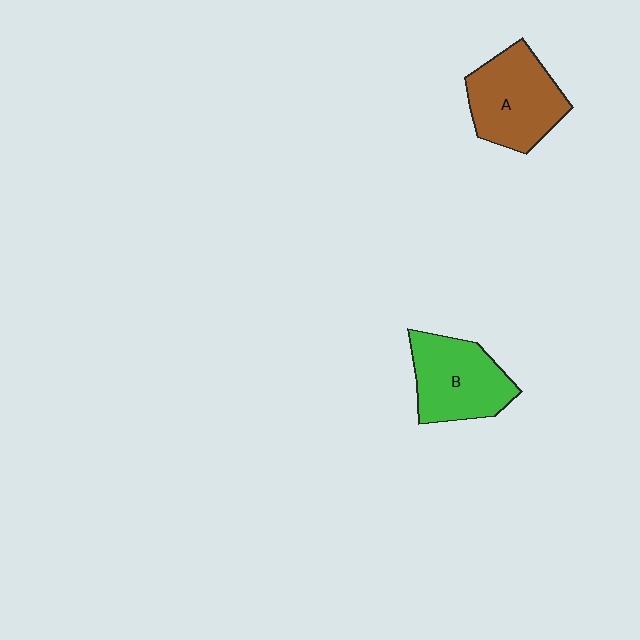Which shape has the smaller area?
Shape B (green).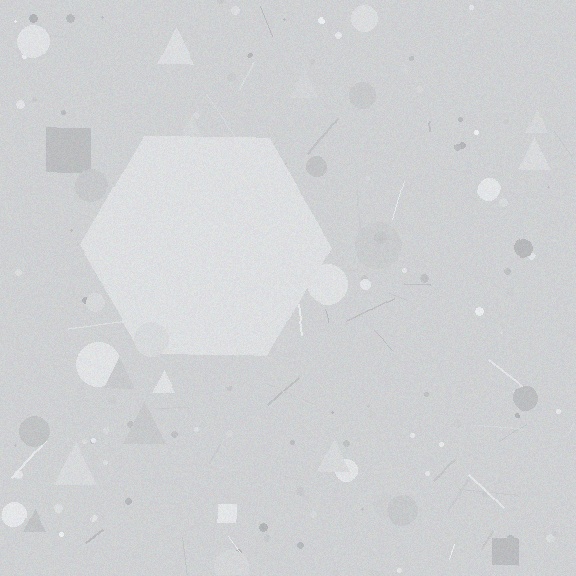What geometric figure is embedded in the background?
A hexagon is embedded in the background.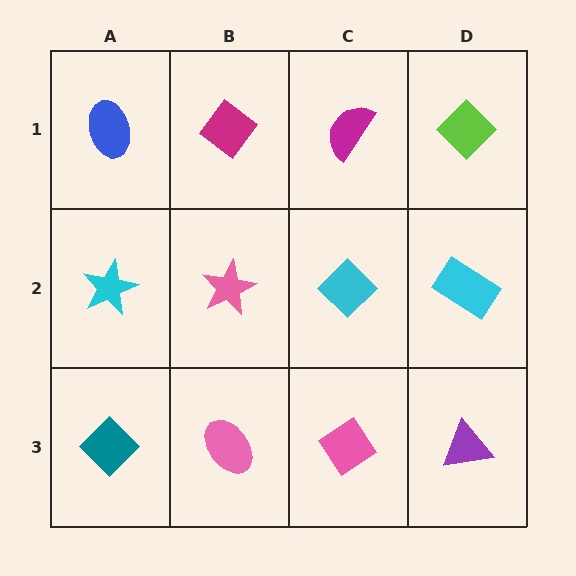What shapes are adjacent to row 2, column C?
A magenta semicircle (row 1, column C), a pink diamond (row 3, column C), a pink star (row 2, column B), a cyan rectangle (row 2, column D).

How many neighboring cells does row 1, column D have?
2.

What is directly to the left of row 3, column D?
A pink diamond.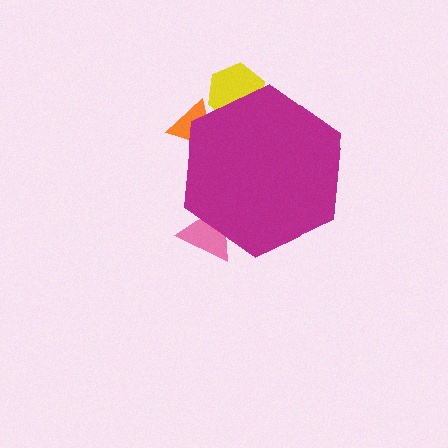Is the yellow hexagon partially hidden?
Yes, the yellow hexagon is partially hidden behind the magenta hexagon.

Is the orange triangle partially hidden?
Yes, the orange triangle is partially hidden behind the magenta hexagon.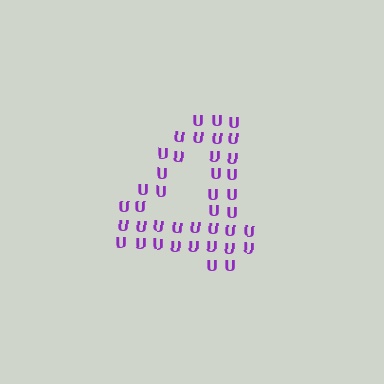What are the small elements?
The small elements are letter U's.